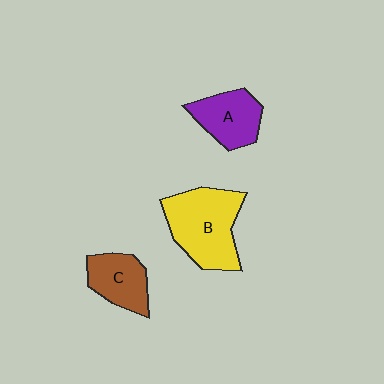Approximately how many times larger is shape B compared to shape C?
Approximately 1.7 times.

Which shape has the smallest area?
Shape C (brown).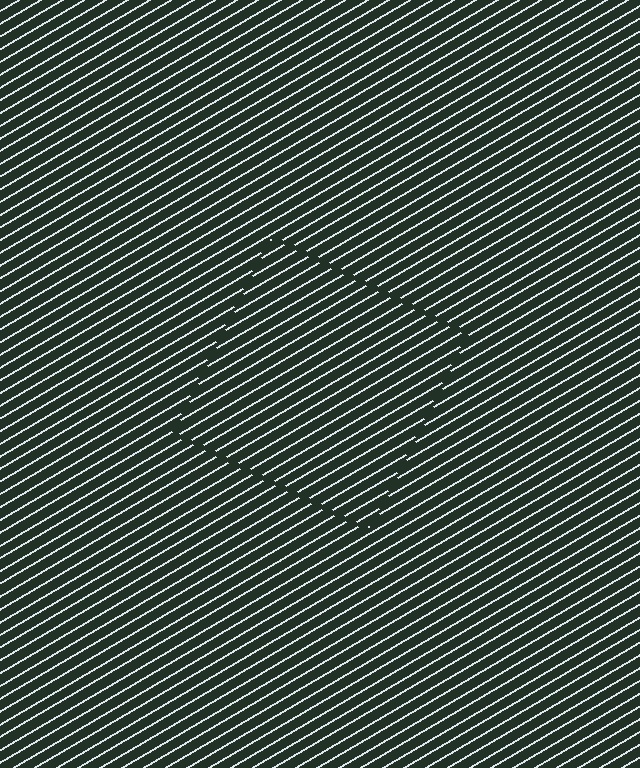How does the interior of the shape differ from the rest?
The interior of the shape contains the same grating, shifted by half a period — the contour is defined by the phase discontinuity where line-ends from the inner and outer gratings abut.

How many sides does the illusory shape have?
4 sides — the line-ends trace a square.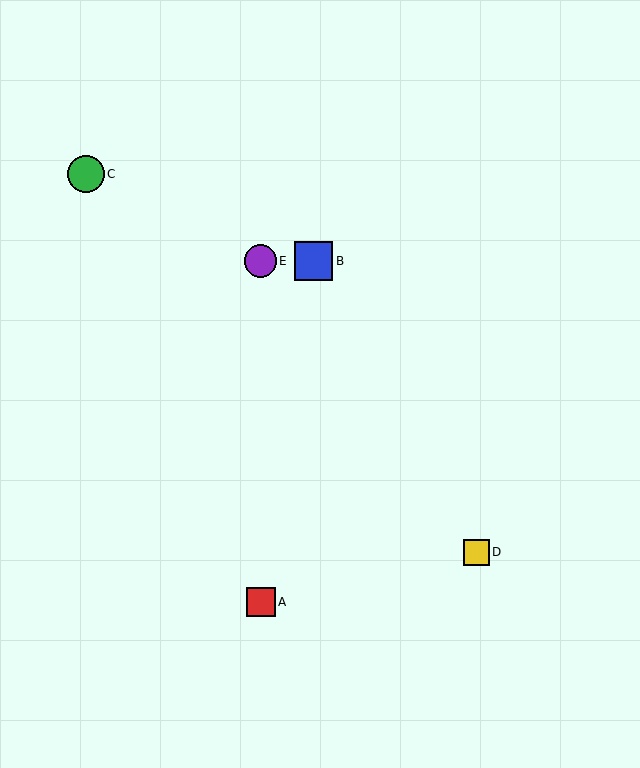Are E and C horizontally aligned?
No, E is at y≈261 and C is at y≈174.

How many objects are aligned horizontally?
2 objects (B, E) are aligned horizontally.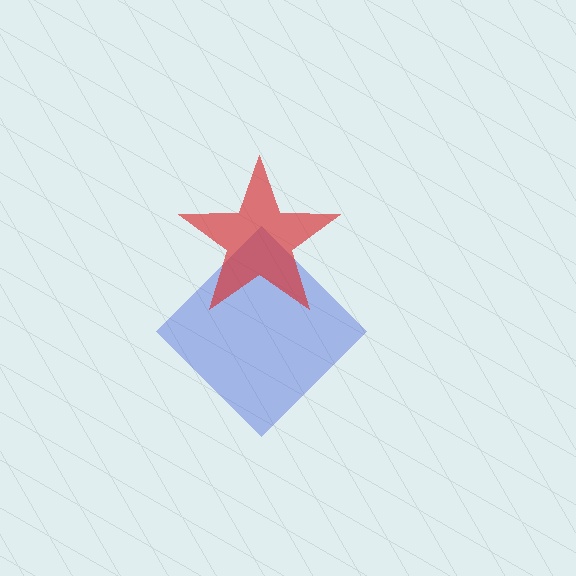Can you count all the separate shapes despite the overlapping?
Yes, there are 2 separate shapes.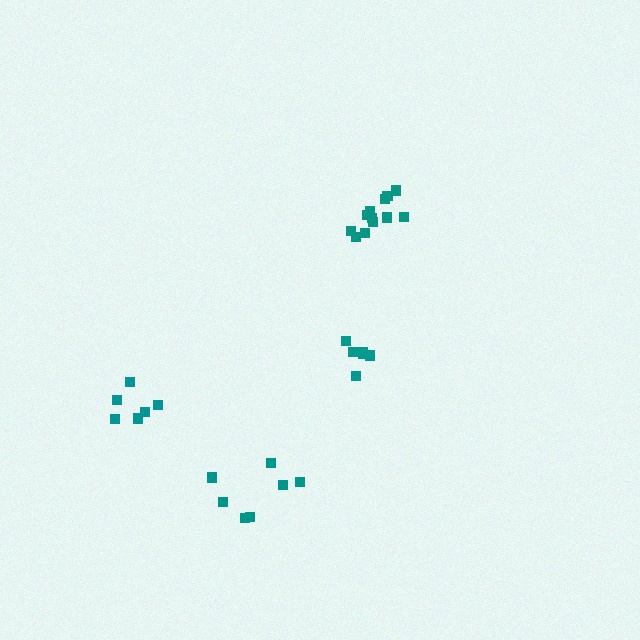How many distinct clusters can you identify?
There are 4 distinct clusters.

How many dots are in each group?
Group 1: 12 dots, Group 2: 6 dots, Group 3: 7 dots, Group 4: 6 dots (31 total).